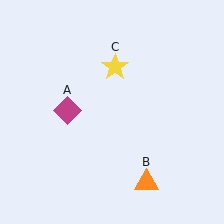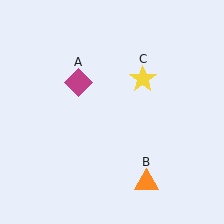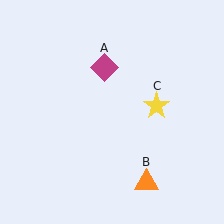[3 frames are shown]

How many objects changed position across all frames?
2 objects changed position: magenta diamond (object A), yellow star (object C).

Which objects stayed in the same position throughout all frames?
Orange triangle (object B) remained stationary.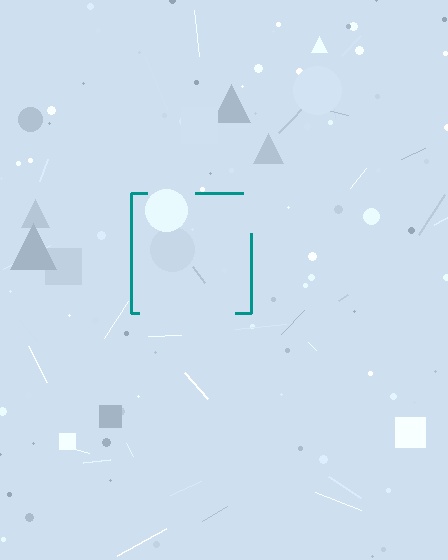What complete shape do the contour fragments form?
The contour fragments form a square.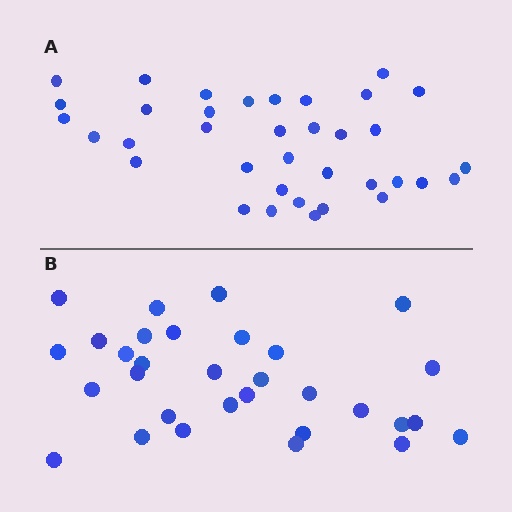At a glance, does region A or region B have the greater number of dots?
Region A (the top region) has more dots.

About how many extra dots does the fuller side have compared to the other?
Region A has about 5 more dots than region B.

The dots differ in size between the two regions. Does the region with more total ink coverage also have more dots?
No. Region B has more total ink coverage because its dots are larger, but region A actually contains more individual dots. Total area can be misleading — the number of items is what matters here.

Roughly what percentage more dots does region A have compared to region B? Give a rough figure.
About 15% more.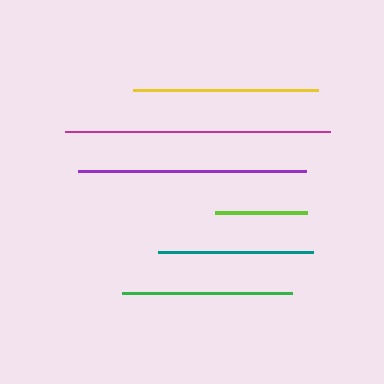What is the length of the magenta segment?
The magenta segment is approximately 265 pixels long.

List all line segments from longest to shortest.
From longest to shortest: magenta, purple, yellow, green, teal, lime.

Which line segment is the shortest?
The lime line is the shortest at approximately 92 pixels.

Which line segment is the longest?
The magenta line is the longest at approximately 265 pixels.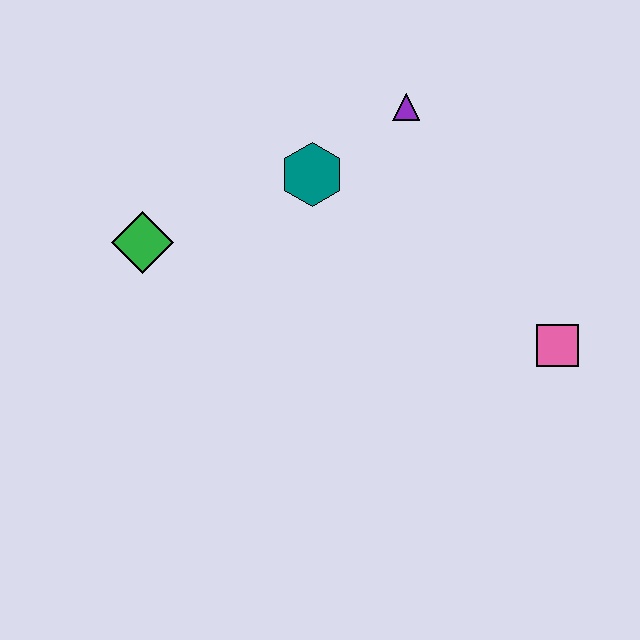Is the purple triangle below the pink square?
No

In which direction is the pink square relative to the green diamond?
The pink square is to the right of the green diamond.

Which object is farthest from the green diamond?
The pink square is farthest from the green diamond.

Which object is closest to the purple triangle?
The teal hexagon is closest to the purple triangle.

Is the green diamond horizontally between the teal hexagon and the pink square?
No